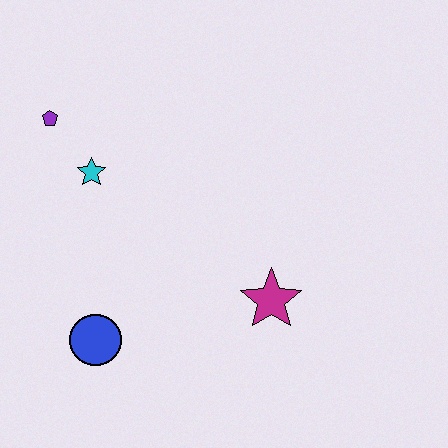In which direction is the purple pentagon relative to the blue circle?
The purple pentagon is above the blue circle.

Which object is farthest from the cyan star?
The magenta star is farthest from the cyan star.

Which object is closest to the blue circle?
The cyan star is closest to the blue circle.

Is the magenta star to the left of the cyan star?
No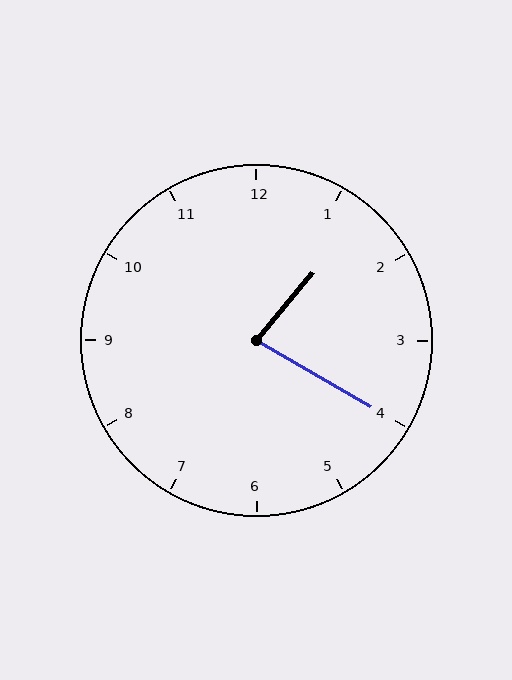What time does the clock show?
1:20.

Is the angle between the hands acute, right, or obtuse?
It is acute.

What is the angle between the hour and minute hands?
Approximately 80 degrees.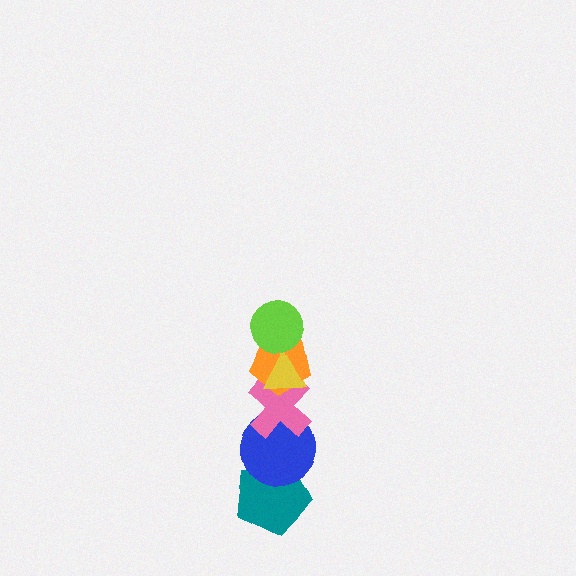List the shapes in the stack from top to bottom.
From top to bottom: the lime circle, the yellow triangle, the orange pentagon, the pink cross, the blue circle, the teal pentagon.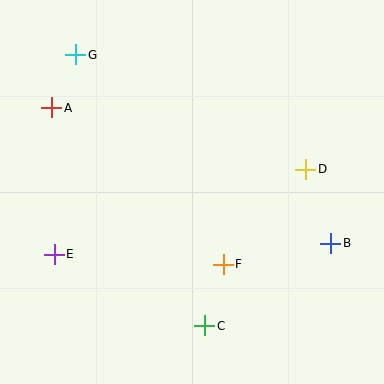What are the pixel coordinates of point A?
Point A is at (52, 108).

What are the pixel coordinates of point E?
Point E is at (54, 254).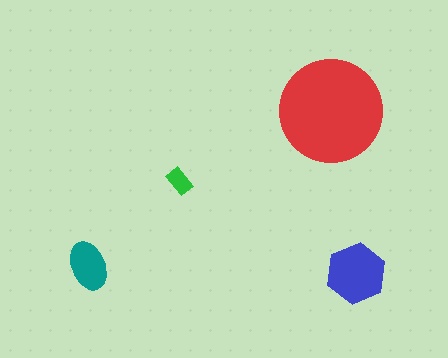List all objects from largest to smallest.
The red circle, the blue hexagon, the teal ellipse, the green rectangle.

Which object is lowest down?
The blue hexagon is bottommost.